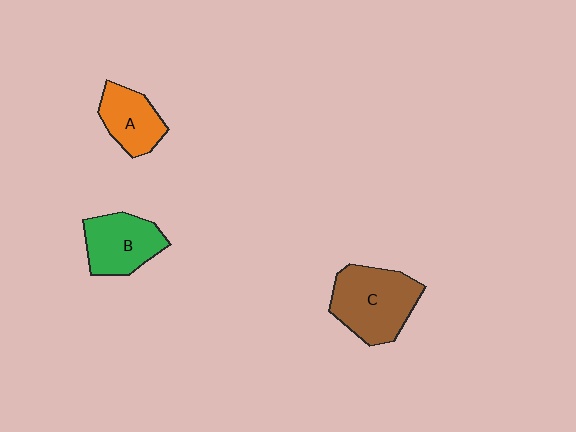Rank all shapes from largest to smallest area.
From largest to smallest: C (brown), B (green), A (orange).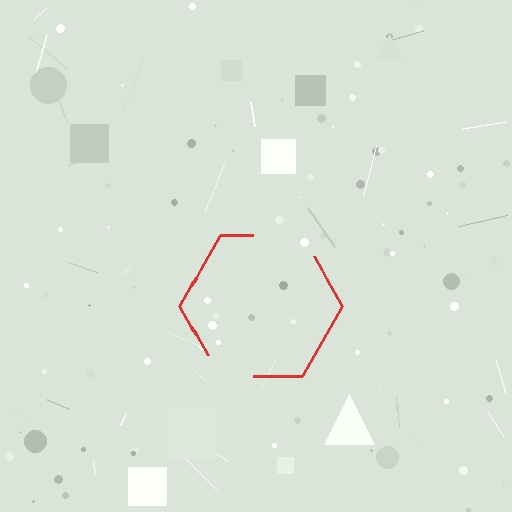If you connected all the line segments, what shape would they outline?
They would outline a hexagon.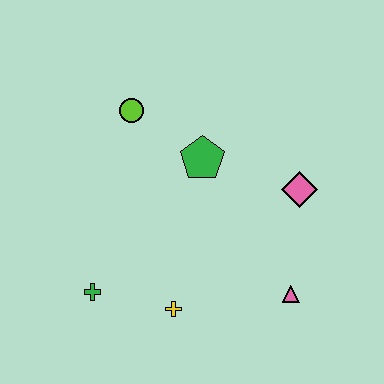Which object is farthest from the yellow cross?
The lime circle is farthest from the yellow cross.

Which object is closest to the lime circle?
The green pentagon is closest to the lime circle.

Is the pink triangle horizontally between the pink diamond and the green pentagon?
Yes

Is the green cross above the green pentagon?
No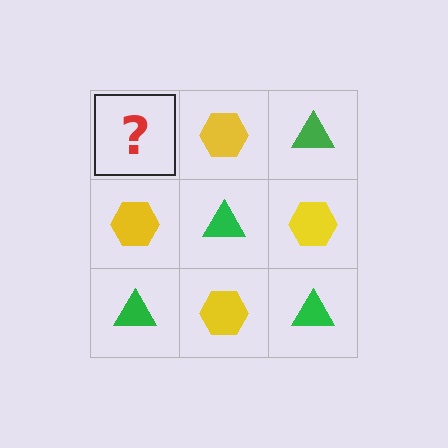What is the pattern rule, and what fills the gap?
The rule is that it alternates green triangle and yellow hexagon in a checkerboard pattern. The gap should be filled with a green triangle.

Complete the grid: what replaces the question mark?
The question mark should be replaced with a green triangle.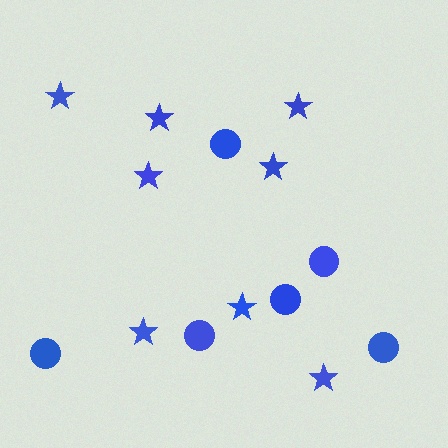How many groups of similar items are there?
There are 2 groups: one group of stars (8) and one group of circles (6).